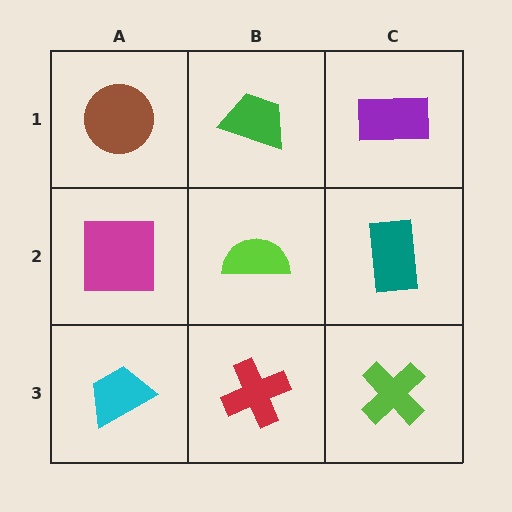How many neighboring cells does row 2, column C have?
3.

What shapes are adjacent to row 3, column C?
A teal rectangle (row 2, column C), a red cross (row 3, column B).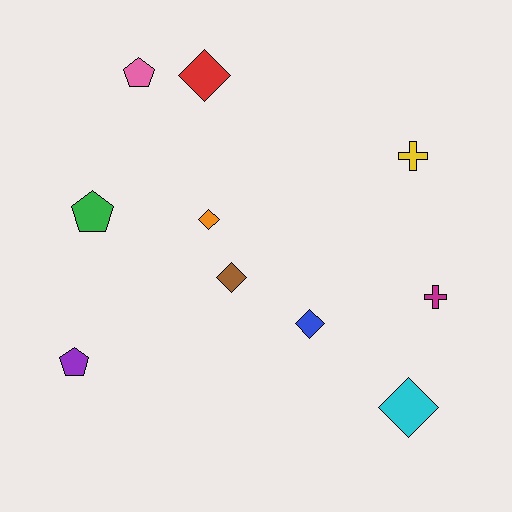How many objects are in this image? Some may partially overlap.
There are 10 objects.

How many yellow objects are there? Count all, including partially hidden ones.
There is 1 yellow object.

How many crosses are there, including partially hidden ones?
There are 2 crosses.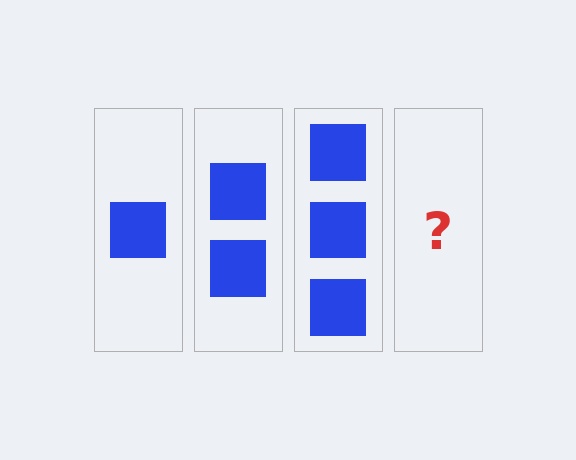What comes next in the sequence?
The next element should be 4 squares.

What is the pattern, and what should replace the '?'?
The pattern is that each step adds one more square. The '?' should be 4 squares.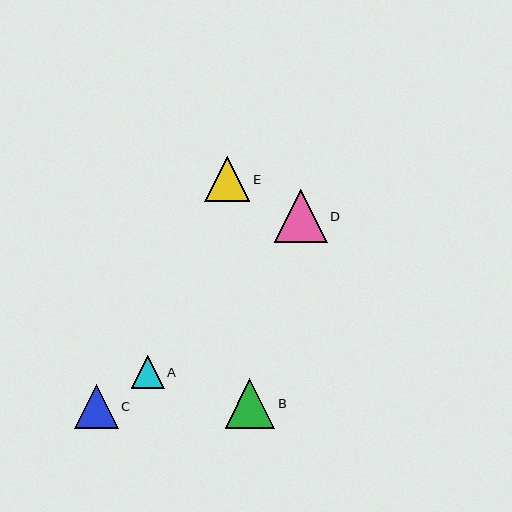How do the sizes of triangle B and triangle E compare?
Triangle B and triangle E are approximately the same size.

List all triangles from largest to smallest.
From largest to smallest: D, B, E, C, A.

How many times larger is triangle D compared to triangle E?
Triangle D is approximately 1.2 times the size of triangle E.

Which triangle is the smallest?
Triangle A is the smallest with a size of approximately 33 pixels.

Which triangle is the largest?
Triangle D is the largest with a size of approximately 53 pixels.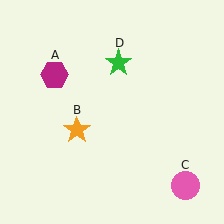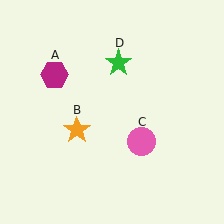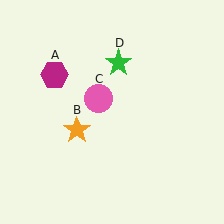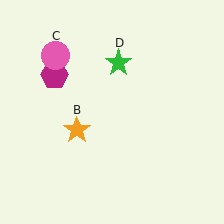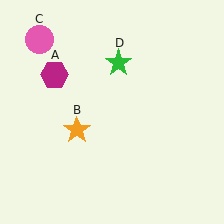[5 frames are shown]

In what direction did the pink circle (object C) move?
The pink circle (object C) moved up and to the left.